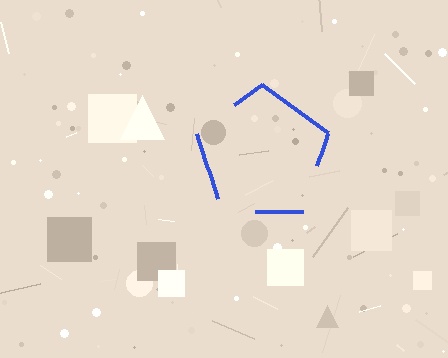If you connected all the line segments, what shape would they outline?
They would outline a pentagon.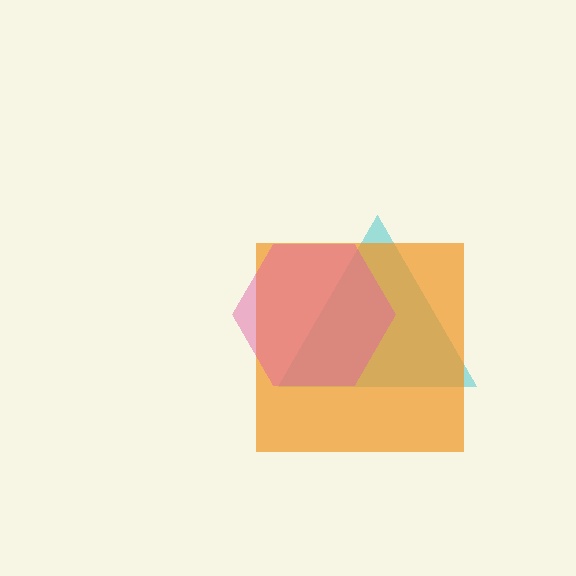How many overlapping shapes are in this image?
There are 3 overlapping shapes in the image.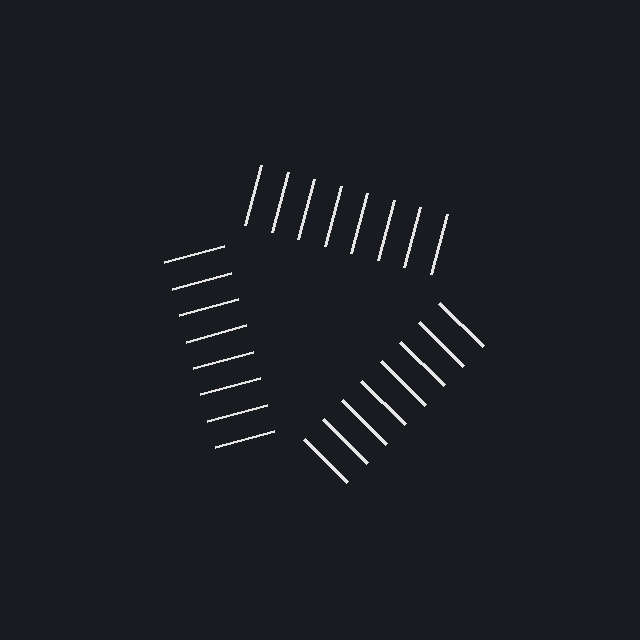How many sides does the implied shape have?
3 sides — the line-ends trace a triangle.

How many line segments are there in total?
24 — 8 along each of the 3 edges.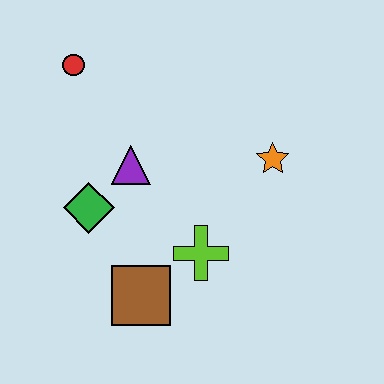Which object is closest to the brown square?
The lime cross is closest to the brown square.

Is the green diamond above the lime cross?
Yes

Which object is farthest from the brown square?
The red circle is farthest from the brown square.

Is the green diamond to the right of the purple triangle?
No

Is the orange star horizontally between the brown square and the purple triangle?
No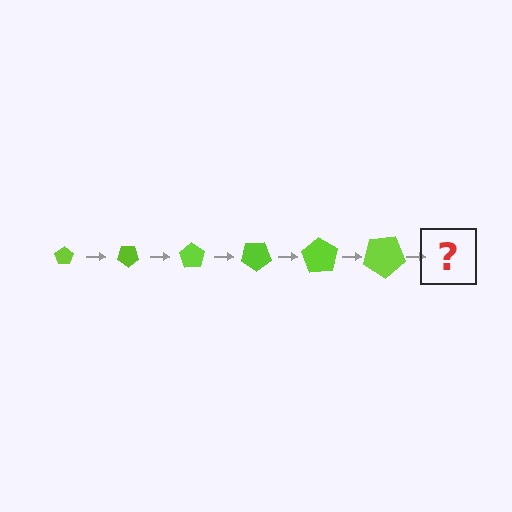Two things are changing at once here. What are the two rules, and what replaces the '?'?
The two rules are that the pentagon grows larger each step and it rotates 35 degrees each step. The '?' should be a pentagon, larger than the previous one and rotated 210 degrees from the start.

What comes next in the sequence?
The next element should be a pentagon, larger than the previous one and rotated 210 degrees from the start.